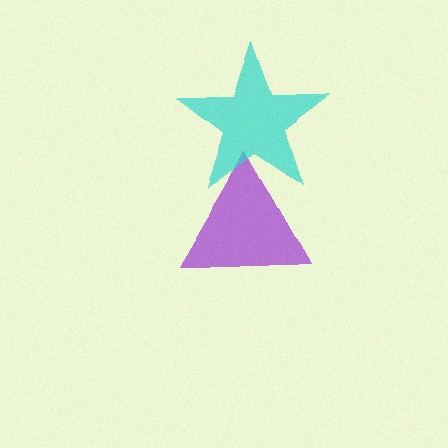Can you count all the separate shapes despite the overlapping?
Yes, there are 2 separate shapes.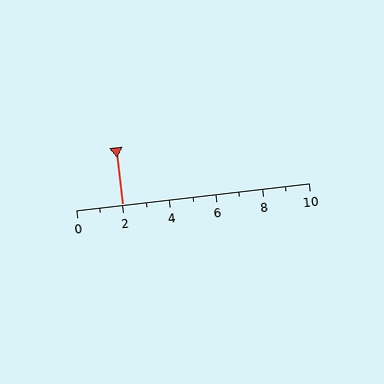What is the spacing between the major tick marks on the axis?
The major ticks are spaced 2 apart.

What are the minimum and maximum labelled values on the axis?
The axis runs from 0 to 10.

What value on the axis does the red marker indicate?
The marker indicates approximately 2.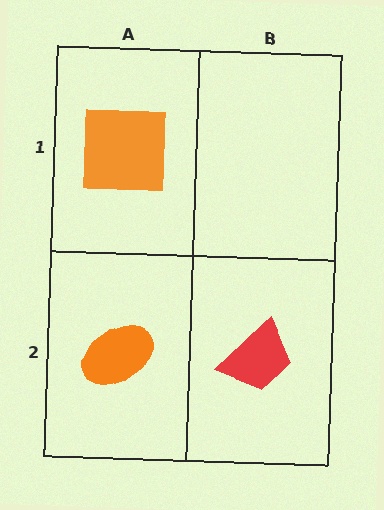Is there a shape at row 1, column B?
No, that cell is empty.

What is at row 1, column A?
An orange square.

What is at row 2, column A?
An orange ellipse.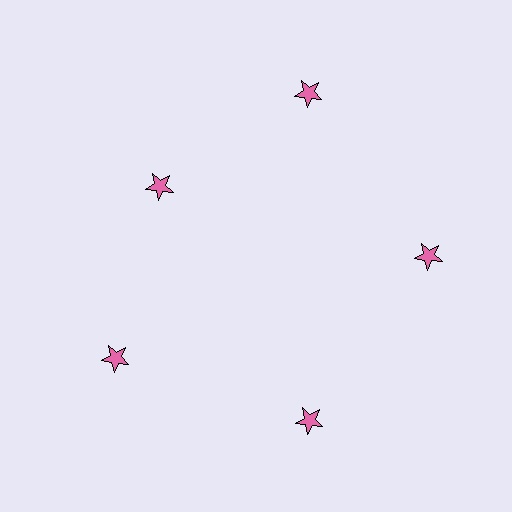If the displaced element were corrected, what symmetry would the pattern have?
It would have 5-fold rotational symmetry — the pattern would map onto itself every 72 degrees.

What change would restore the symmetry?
The symmetry would be restored by moving it outward, back onto the ring so that all 5 stars sit at equal angles and equal distance from the center.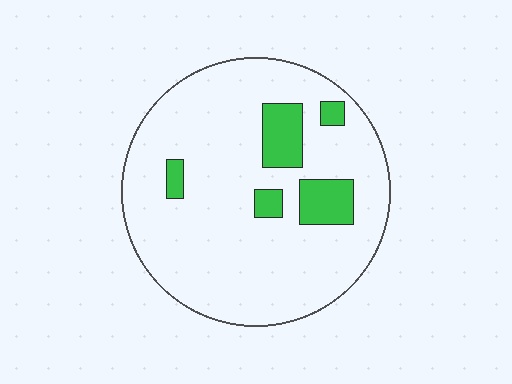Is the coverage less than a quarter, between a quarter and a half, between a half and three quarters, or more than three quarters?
Less than a quarter.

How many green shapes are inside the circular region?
5.